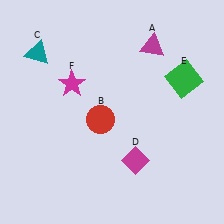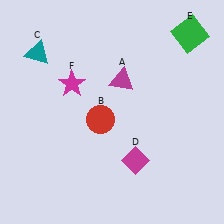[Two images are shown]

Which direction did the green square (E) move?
The green square (E) moved up.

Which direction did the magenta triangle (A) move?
The magenta triangle (A) moved down.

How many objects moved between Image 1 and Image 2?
2 objects moved between the two images.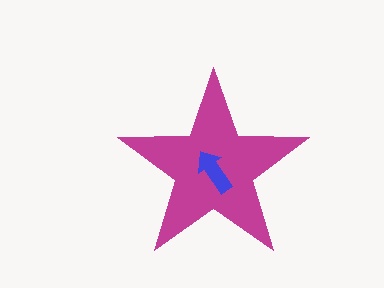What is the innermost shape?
The blue arrow.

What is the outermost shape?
The magenta star.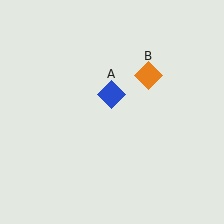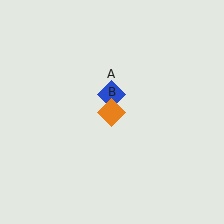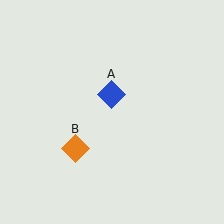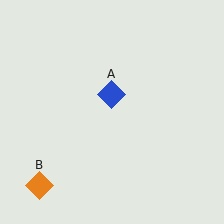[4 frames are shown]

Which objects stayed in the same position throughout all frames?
Blue diamond (object A) remained stationary.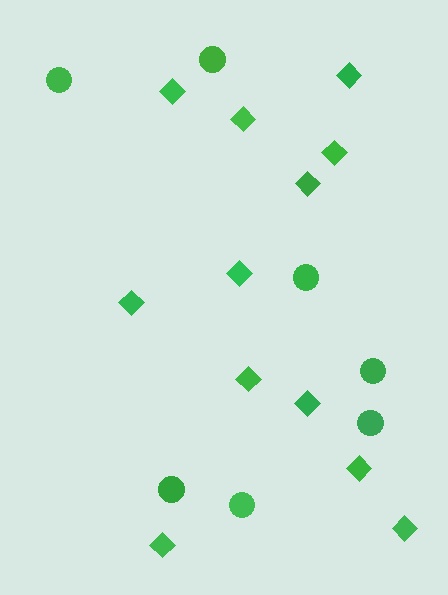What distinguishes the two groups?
There are 2 groups: one group of diamonds (12) and one group of circles (7).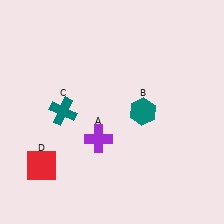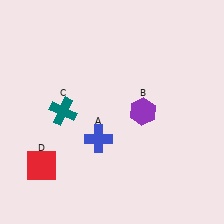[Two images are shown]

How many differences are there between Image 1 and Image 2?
There are 2 differences between the two images.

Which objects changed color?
A changed from purple to blue. B changed from teal to purple.